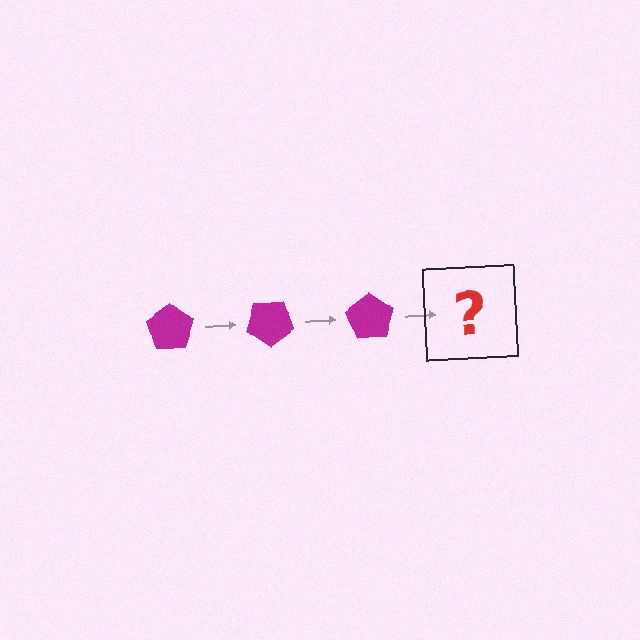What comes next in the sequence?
The next element should be a magenta pentagon rotated 105 degrees.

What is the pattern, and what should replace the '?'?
The pattern is that the pentagon rotates 35 degrees each step. The '?' should be a magenta pentagon rotated 105 degrees.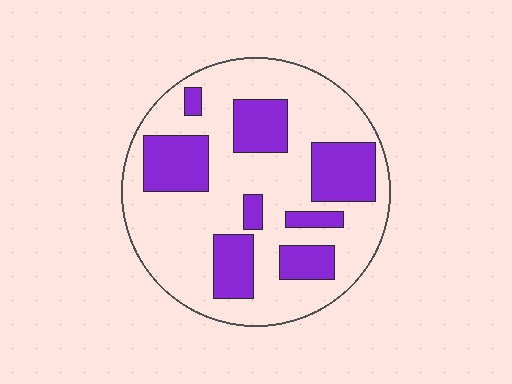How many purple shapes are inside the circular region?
8.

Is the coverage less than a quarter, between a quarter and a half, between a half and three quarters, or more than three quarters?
Between a quarter and a half.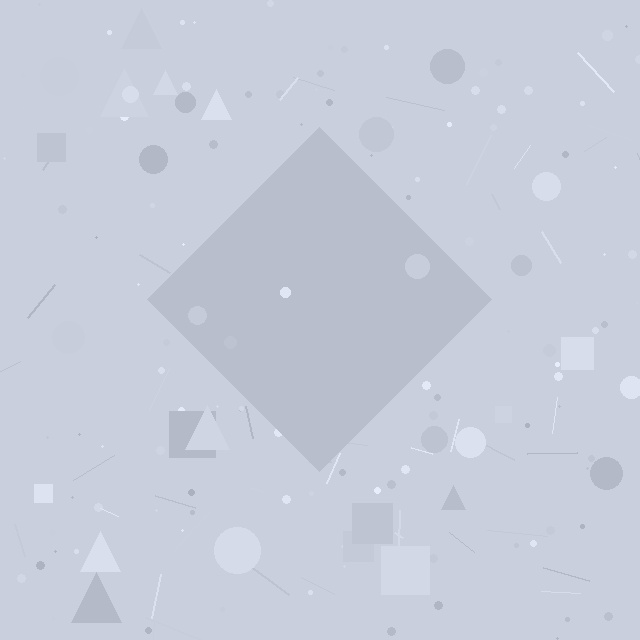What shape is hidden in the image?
A diamond is hidden in the image.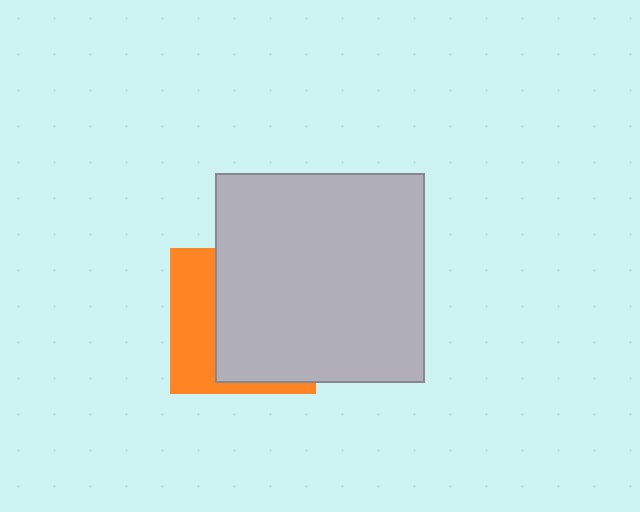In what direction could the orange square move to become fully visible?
The orange square could move left. That would shift it out from behind the light gray square entirely.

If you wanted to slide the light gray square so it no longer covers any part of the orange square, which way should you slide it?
Slide it right — that is the most direct way to separate the two shapes.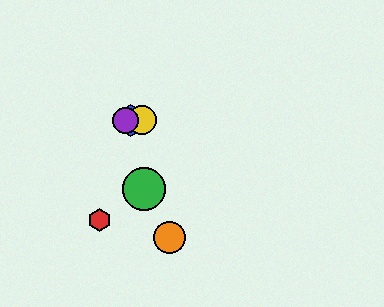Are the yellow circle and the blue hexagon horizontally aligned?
Yes, both are at y≈120.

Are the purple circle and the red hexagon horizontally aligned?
No, the purple circle is at y≈120 and the red hexagon is at y≈220.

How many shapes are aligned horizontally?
3 shapes (the blue hexagon, the yellow circle, the purple circle) are aligned horizontally.